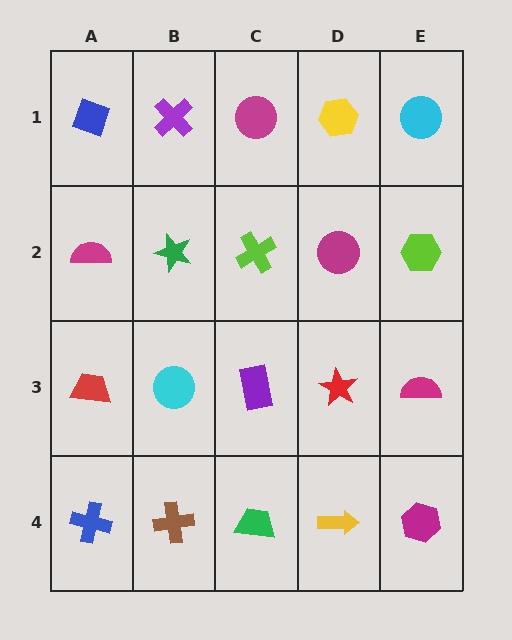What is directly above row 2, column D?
A yellow hexagon.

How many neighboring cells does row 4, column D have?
3.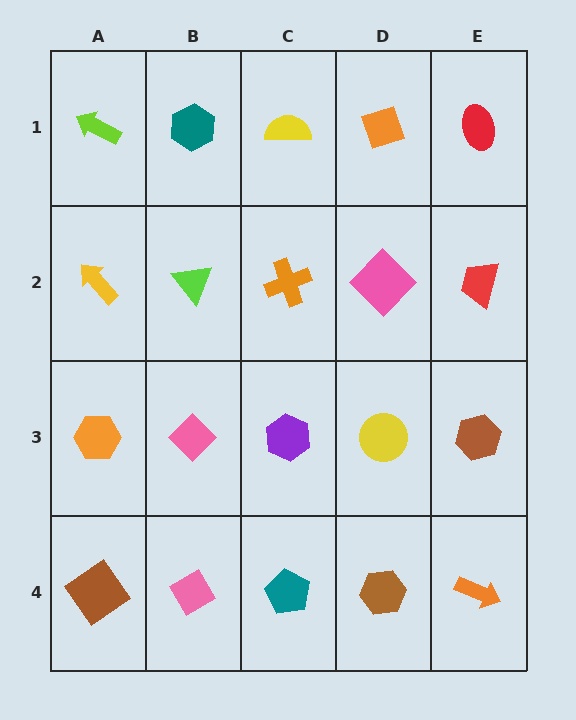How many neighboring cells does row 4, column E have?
2.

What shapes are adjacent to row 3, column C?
An orange cross (row 2, column C), a teal pentagon (row 4, column C), a pink diamond (row 3, column B), a yellow circle (row 3, column D).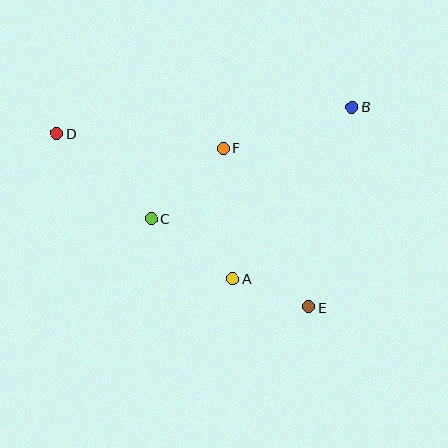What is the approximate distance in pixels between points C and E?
The distance between C and E is approximately 181 pixels.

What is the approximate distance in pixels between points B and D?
The distance between B and D is approximately 296 pixels.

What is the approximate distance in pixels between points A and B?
The distance between A and B is approximately 209 pixels.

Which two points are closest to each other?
Points A and E are closest to each other.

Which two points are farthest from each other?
Points D and E are farthest from each other.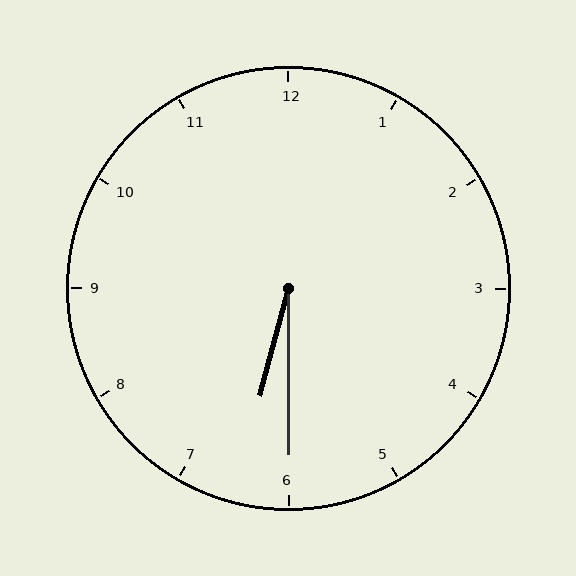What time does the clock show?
6:30.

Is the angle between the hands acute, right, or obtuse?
It is acute.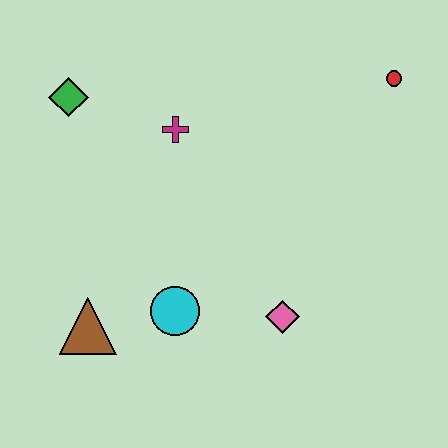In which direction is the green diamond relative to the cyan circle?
The green diamond is above the cyan circle.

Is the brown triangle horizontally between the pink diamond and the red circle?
No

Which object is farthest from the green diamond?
The red circle is farthest from the green diamond.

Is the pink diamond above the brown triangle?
Yes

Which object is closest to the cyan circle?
The brown triangle is closest to the cyan circle.